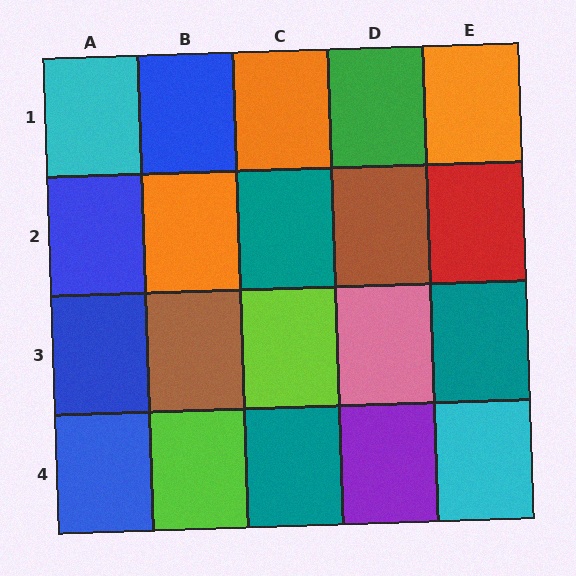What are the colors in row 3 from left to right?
Blue, brown, lime, pink, teal.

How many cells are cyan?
2 cells are cyan.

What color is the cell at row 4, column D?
Purple.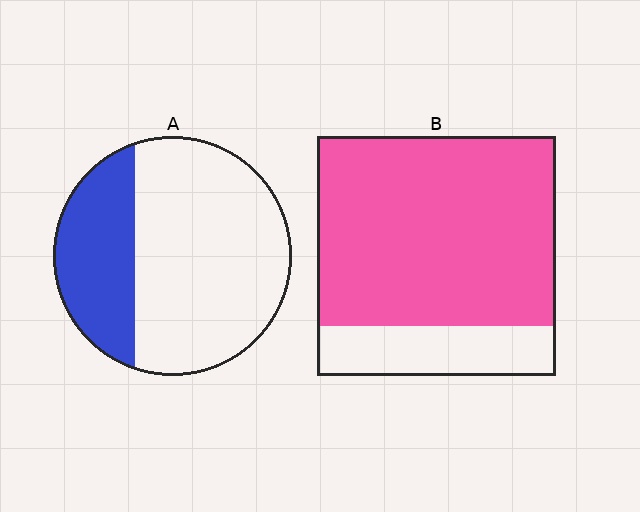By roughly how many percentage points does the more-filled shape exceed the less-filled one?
By roughly 50 percentage points (B over A).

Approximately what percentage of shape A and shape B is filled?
A is approximately 30% and B is approximately 80%.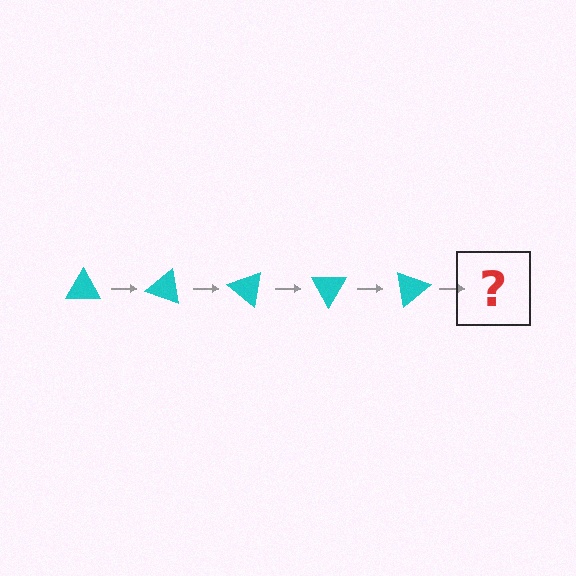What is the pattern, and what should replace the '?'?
The pattern is that the triangle rotates 20 degrees each step. The '?' should be a cyan triangle rotated 100 degrees.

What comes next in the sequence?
The next element should be a cyan triangle rotated 100 degrees.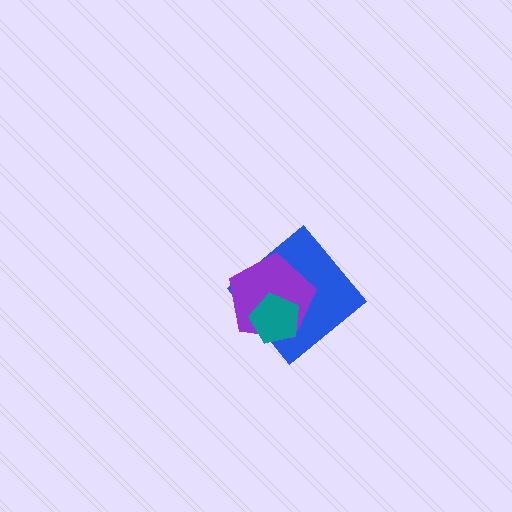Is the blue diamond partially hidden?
Yes, it is partially covered by another shape.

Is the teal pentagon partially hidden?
No, no other shape covers it.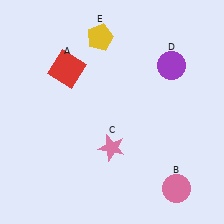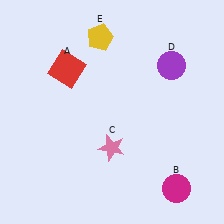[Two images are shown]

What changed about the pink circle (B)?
In Image 1, B is pink. In Image 2, it changed to magenta.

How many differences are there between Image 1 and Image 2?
There is 1 difference between the two images.